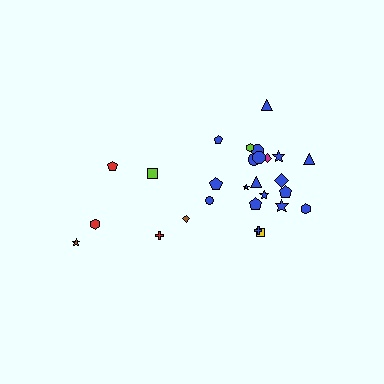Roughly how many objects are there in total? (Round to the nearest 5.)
Roughly 25 objects in total.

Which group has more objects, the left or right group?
The right group.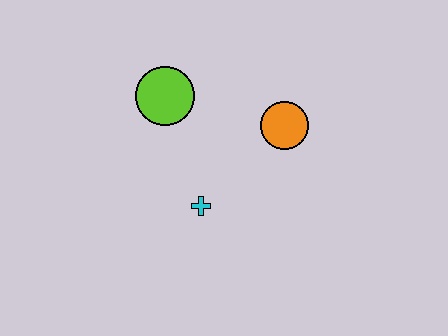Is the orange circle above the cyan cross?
Yes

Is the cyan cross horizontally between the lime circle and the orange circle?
Yes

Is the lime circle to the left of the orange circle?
Yes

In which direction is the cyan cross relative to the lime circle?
The cyan cross is below the lime circle.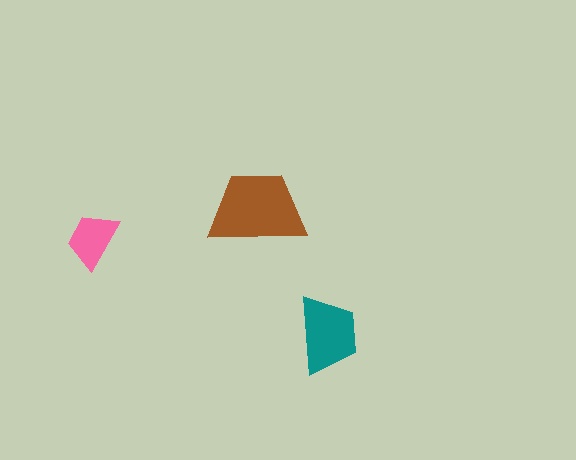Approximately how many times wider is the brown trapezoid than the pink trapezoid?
About 1.5 times wider.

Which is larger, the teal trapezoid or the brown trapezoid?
The brown one.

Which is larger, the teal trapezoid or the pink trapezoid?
The teal one.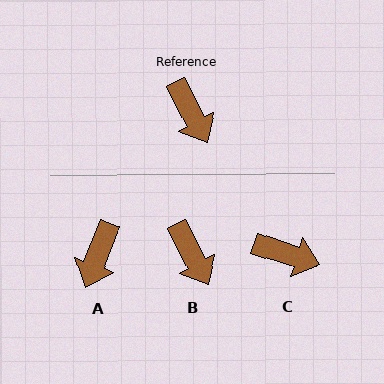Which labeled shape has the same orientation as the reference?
B.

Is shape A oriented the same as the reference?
No, it is off by about 50 degrees.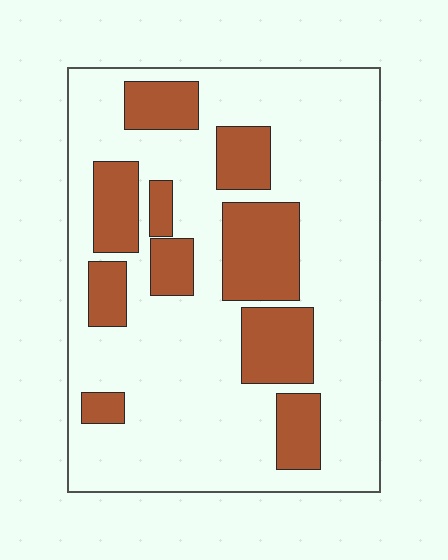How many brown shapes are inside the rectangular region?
10.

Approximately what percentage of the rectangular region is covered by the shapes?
Approximately 25%.